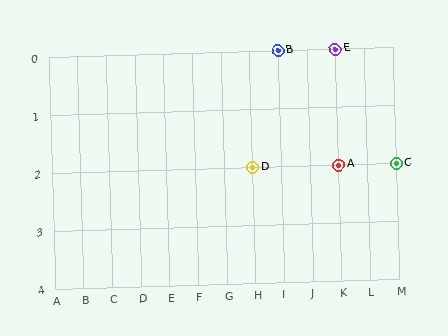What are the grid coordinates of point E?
Point E is at grid coordinates (K, 0).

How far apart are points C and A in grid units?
Points C and A are 2 columns apart.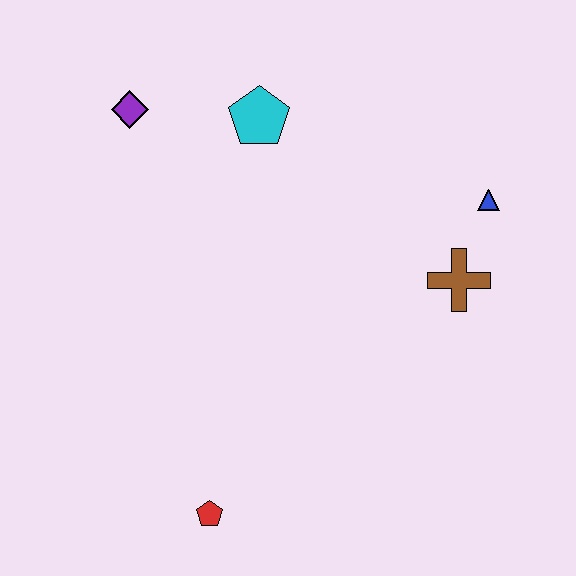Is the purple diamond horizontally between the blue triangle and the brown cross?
No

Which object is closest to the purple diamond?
The cyan pentagon is closest to the purple diamond.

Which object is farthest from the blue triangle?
The red pentagon is farthest from the blue triangle.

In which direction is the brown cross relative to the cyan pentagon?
The brown cross is to the right of the cyan pentagon.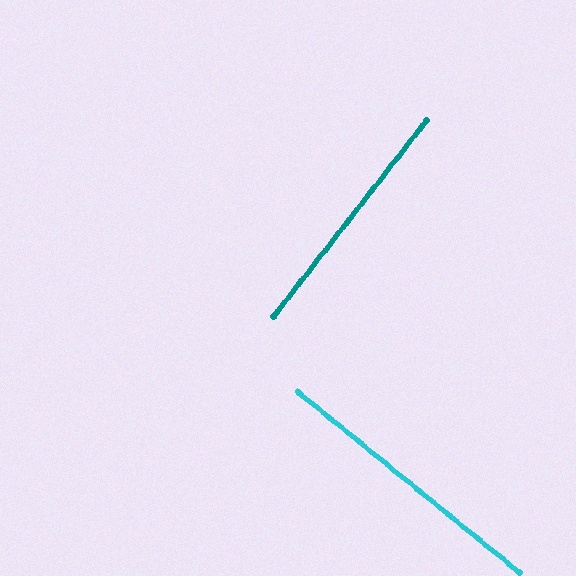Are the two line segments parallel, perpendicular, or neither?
Perpendicular — they meet at approximately 89°.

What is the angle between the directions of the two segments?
Approximately 89 degrees.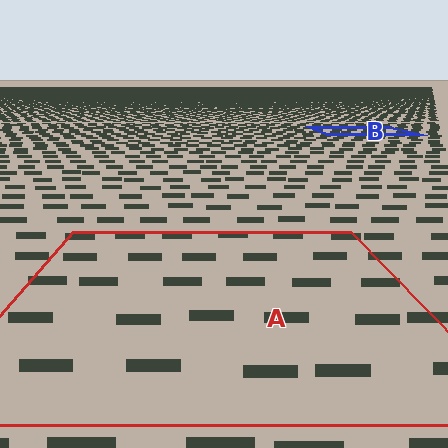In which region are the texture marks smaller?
The texture marks are smaller in region B, because it is farther away.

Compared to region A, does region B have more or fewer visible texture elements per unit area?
Region B has more texture elements per unit area — they are packed more densely because it is farther away.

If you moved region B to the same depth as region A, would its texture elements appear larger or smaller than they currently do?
They would appear larger. At a closer depth, the same texture elements are projected at a bigger on-screen size.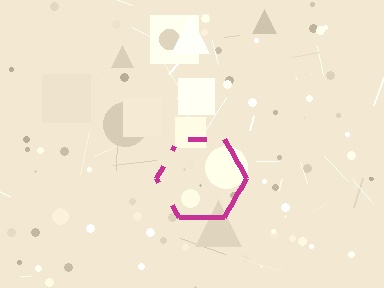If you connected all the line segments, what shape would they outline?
They would outline a hexagon.